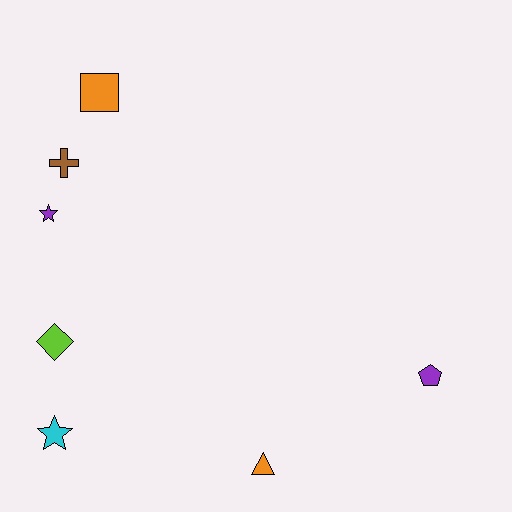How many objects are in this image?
There are 7 objects.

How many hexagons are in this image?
There are no hexagons.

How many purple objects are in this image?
There are 2 purple objects.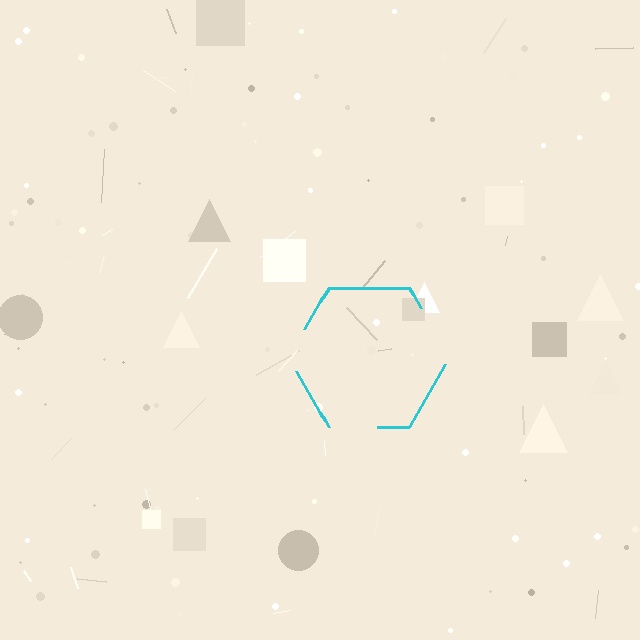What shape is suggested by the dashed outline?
The dashed outline suggests a hexagon.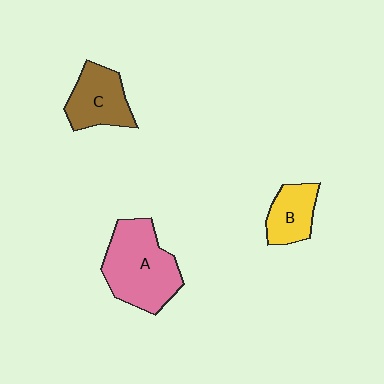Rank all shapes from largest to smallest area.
From largest to smallest: A (pink), C (brown), B (yellow).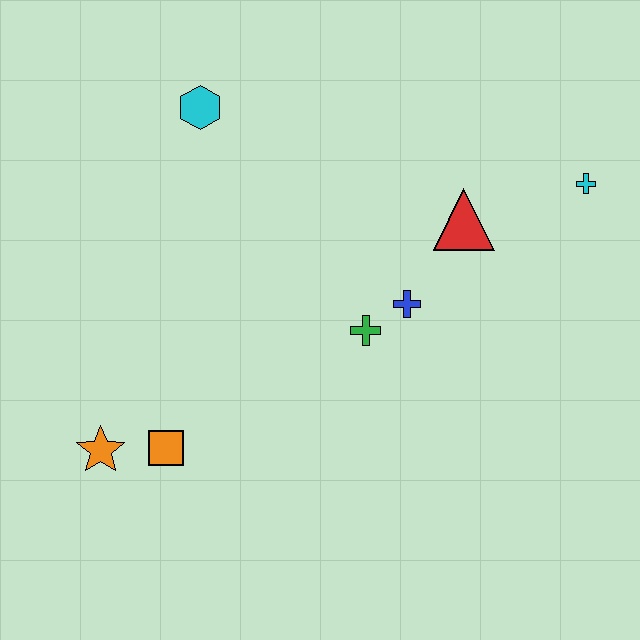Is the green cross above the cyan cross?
No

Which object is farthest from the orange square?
The cyan cross is farthest from the orange square.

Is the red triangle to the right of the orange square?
Yes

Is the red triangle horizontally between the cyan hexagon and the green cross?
No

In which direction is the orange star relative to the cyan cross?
The orange star is to the left of the cyan cross.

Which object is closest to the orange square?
The orange star is closest to the orange square.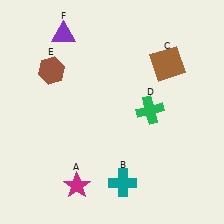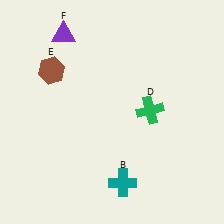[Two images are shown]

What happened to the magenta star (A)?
The magenta star (A) was removed in Image 2. It was in the bottom-left area of Image 1.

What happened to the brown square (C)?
The brown square (C) was removed in Image 2. It was in the top-right area of Image 1.